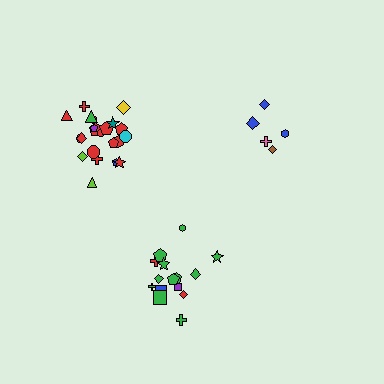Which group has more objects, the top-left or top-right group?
The top-left group.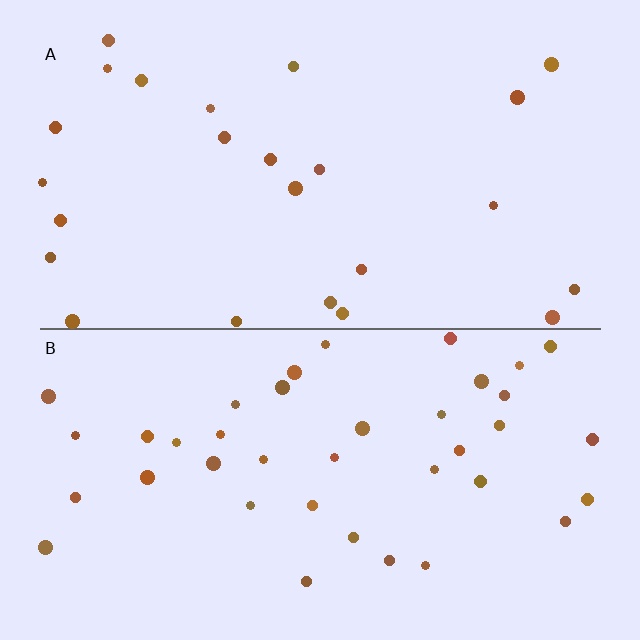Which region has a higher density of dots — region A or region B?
B (the bottom).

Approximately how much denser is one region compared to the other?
Approximately 1.6× — region B over region A.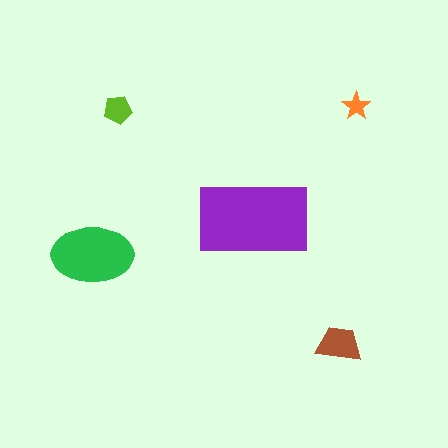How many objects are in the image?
There are 5 objects in the image.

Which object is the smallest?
The orange star.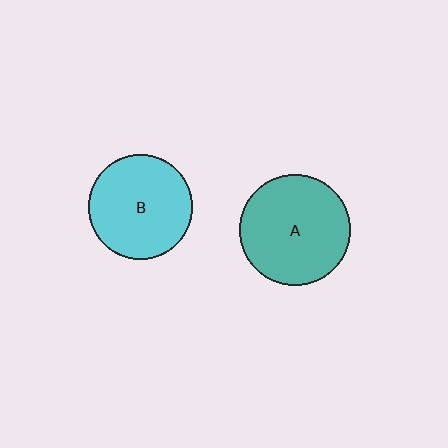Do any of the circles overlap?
No, none of the circles overlap.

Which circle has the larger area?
Circle A (teal).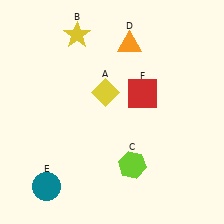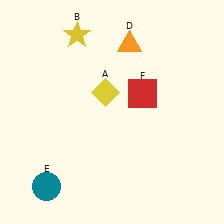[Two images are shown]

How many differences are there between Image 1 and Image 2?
There is 1 difference between the two images.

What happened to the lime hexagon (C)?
The lime hexagon (C) was removed in Image 2. It was in the bottom-right area of Image 1.